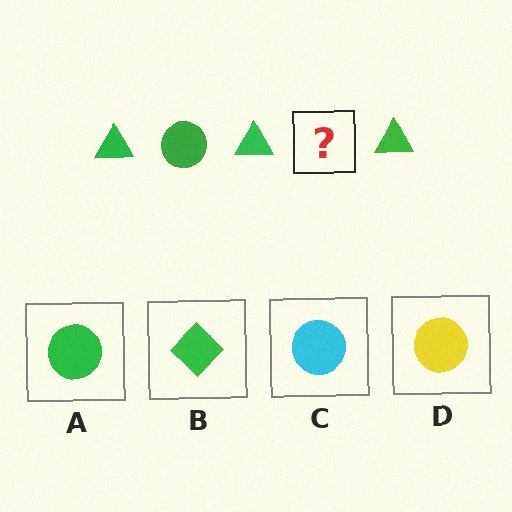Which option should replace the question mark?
Option A.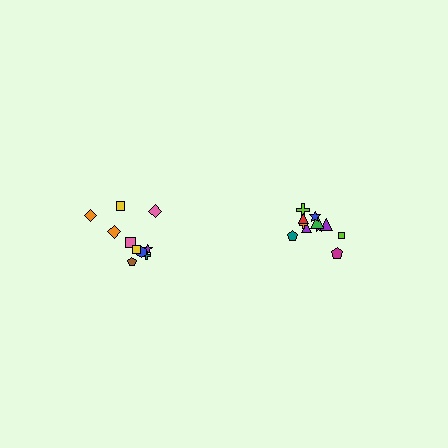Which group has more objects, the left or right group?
The right group.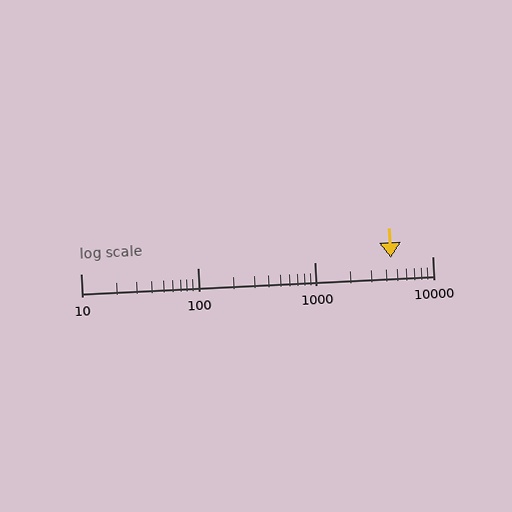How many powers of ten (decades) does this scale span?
The scale spans 3 decades, from 10 to 10000.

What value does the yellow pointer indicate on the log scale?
The pointer indicates approximately 4400.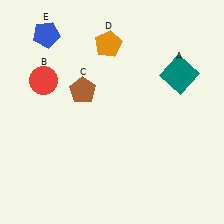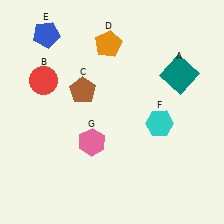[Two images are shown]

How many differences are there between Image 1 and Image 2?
There are 2 differences between the two images.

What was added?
A cyan hexagon (F), a pink hexagon (G) were added in Image 2.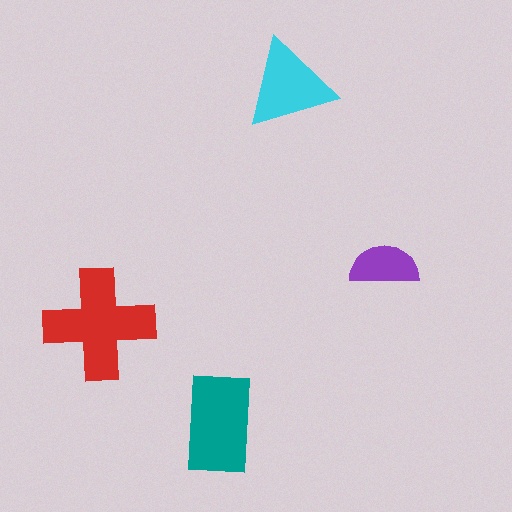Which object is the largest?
The red cross.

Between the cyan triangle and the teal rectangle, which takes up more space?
The teal rectangle.